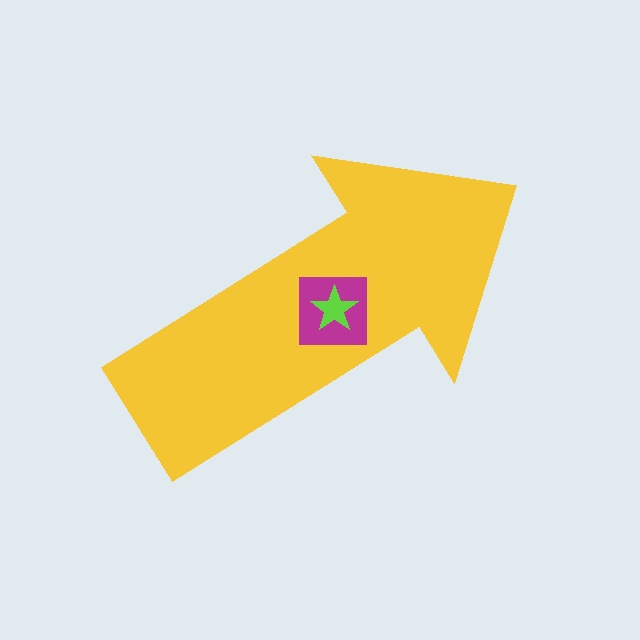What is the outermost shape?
The yellow arrow.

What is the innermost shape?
The lime star.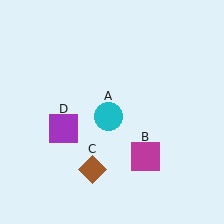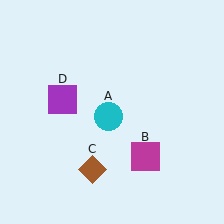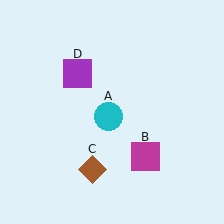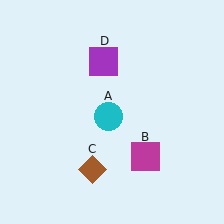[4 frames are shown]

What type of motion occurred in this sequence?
The purple square (object D) rotated clockwise around the center of the scene.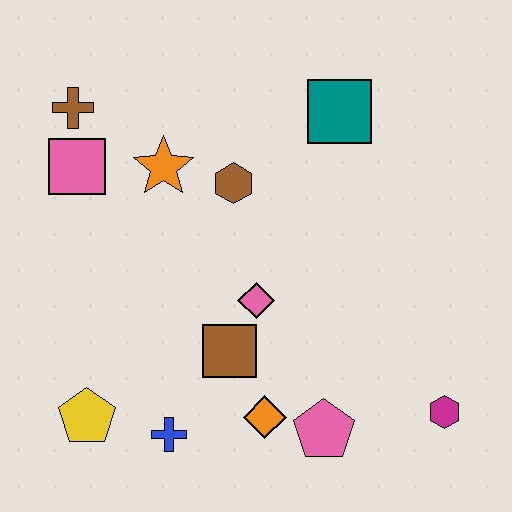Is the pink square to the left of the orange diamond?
Yes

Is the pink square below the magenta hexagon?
No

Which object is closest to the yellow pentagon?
The blue cross is closest to the yellow pentagon.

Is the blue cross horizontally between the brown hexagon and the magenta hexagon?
No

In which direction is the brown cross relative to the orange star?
The brown cross is to the left of the orange star.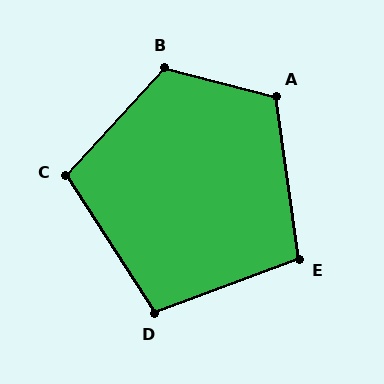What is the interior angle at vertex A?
Approximately 113 degrees (obtuse).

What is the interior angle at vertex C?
Approximately 105 degrees (obtuse).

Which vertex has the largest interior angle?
B, at approximately 118 degrees.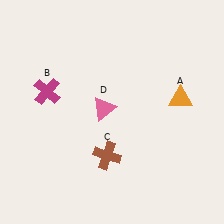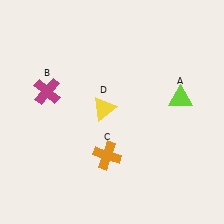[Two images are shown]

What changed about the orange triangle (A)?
In Image 1, A is orange. In Image 2, it changed to lime.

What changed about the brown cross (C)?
In Image 1, C is brown. In Image 2, it changed to orange.